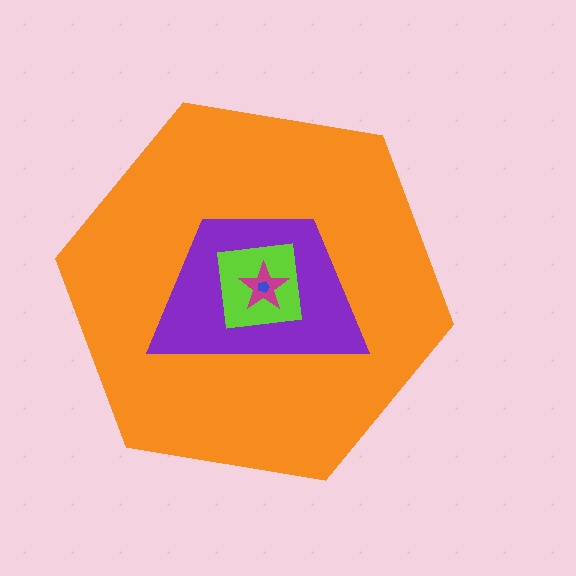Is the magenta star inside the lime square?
Yes.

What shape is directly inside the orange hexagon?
The purple trapezoid.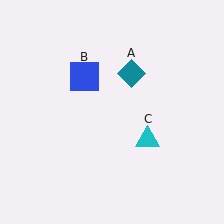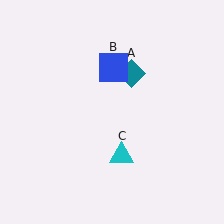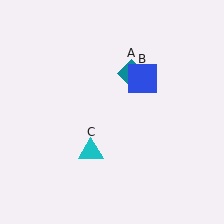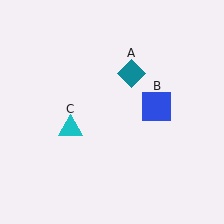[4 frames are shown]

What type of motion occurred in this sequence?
The blue square (object B), cyan triangle (object C) rotated clockwise around the center of the scene.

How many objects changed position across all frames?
2 objects changed position: blue square (object B), cyan triangle (object C).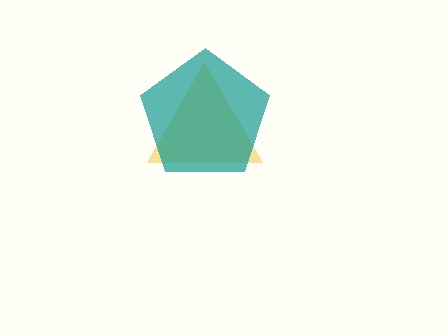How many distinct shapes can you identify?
There are 2 distinct shapes: a yellow triangle, a teal pentagon.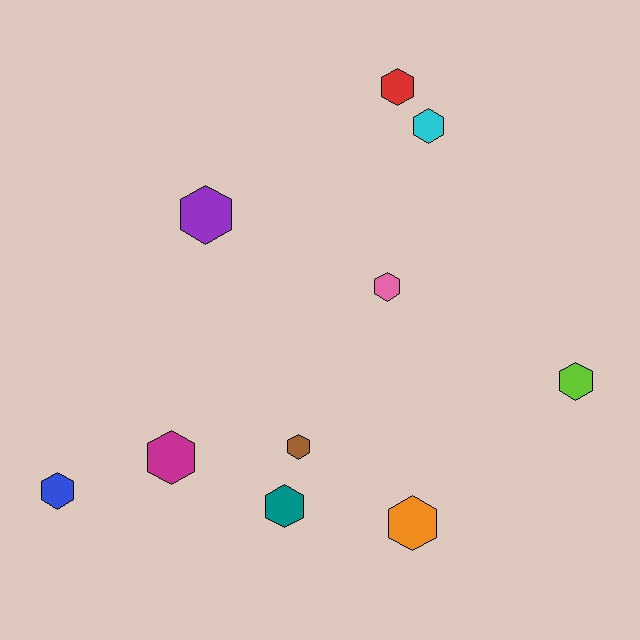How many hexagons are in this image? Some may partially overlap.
There are 10 hexagons.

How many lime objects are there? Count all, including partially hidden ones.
There is 1 lime object.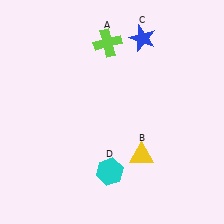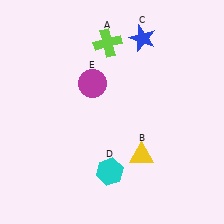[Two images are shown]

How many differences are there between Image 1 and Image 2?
There is 1 difference between the two images.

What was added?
A magenta circle (E) was added in Image 2.